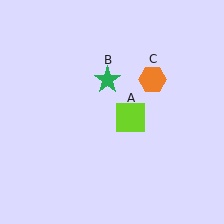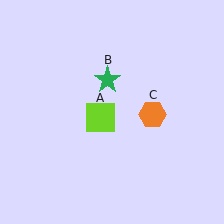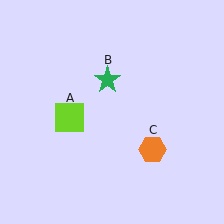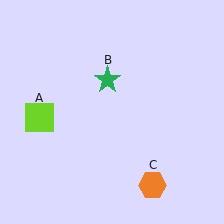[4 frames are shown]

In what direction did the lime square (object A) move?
The lime square (object A) moved left.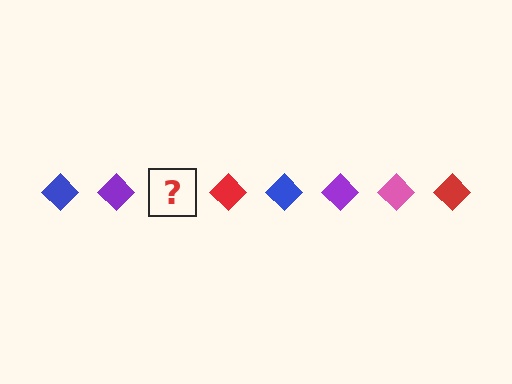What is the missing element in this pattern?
The missing element is a pink diamond.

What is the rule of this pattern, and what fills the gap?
The rule is that the pattern cycles through blue, purple, pink, red diamonds. The gap should be filled with a pink diamond.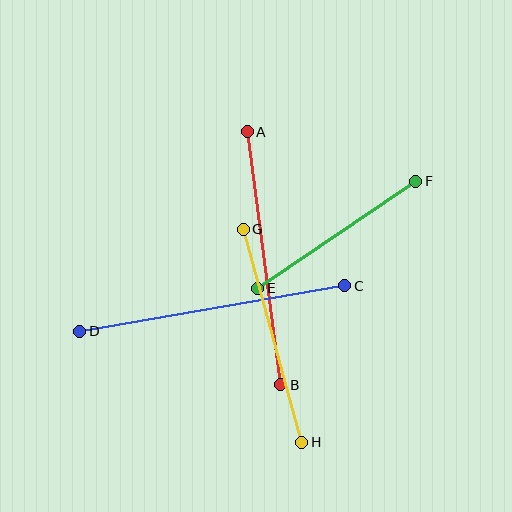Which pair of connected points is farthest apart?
Points C and D are farthest apart.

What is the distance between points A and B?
The distance is approximately 255 pixels.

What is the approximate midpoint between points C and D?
The midpoint is at approximately (212, 308) pixels.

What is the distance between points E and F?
The distance is approximately 191 pixels.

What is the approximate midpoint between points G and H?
The midpoint is at approximately (272, 336) pixels.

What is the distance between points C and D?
The distance is approximately 269 pixels.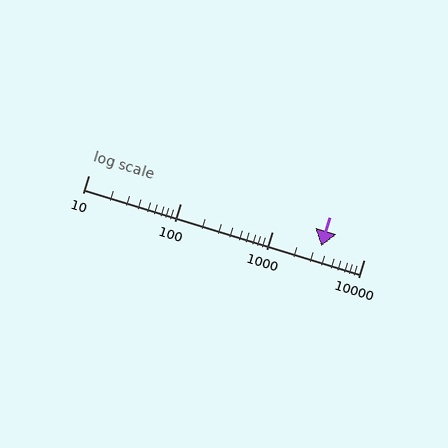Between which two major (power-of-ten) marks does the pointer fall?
The pointer is between 1000 and 10000.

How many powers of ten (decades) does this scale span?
The scale spans 3 decades, from 10 to 10000.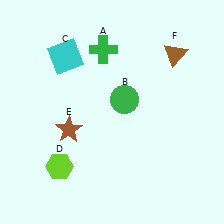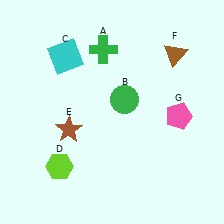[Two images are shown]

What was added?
A pink pentagon (G) was added in Image 2.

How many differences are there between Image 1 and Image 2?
There is 1 difference between the two images.